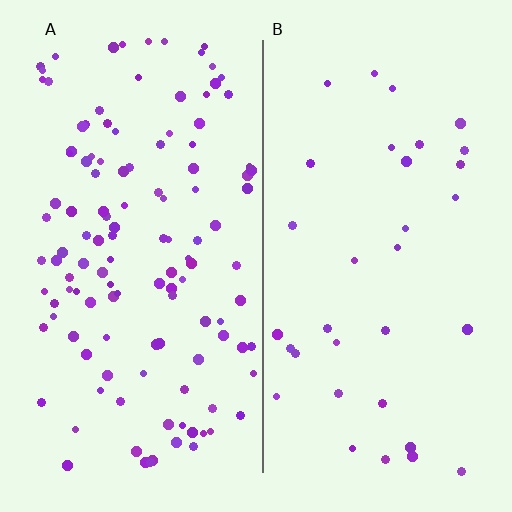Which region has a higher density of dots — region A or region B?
A (the left).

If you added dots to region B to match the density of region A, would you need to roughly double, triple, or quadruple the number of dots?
Approximately quadruple.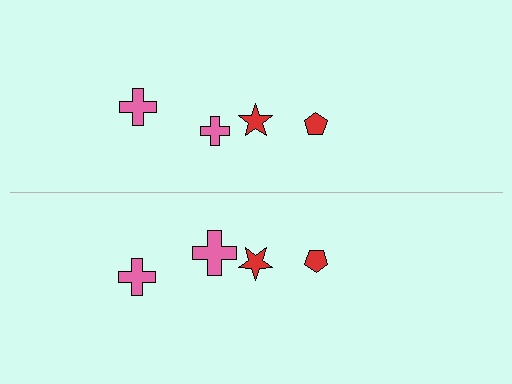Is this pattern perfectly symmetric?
No, the pattern is not perfectly symmetric. The pink cross on the bottom side has a different size than its mirror counterpart.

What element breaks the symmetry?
The pink cross on the bottom side has a different size than its mirror counterpart.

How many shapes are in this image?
There are 8 shapes in this image.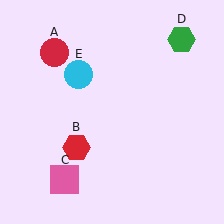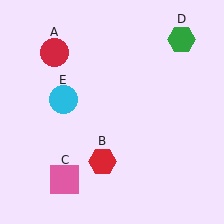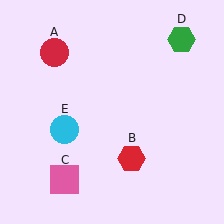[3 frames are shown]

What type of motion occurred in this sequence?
The red hexagon (object B), cyan circle (object E) rotated counterclockwise around the center of the scene.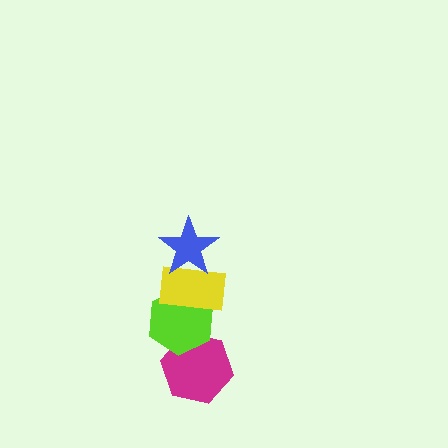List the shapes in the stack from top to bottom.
From top to bottom: the blue star, the yellow rectangle, the lime hexagon, the magenta hexagon.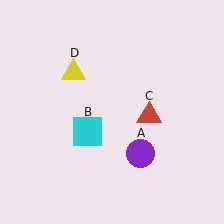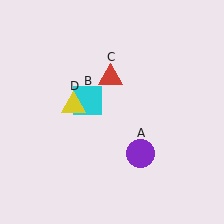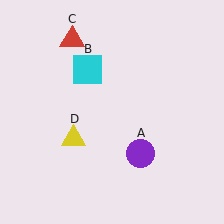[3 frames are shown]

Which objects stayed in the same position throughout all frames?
Purple circle (object A) remained stationary.